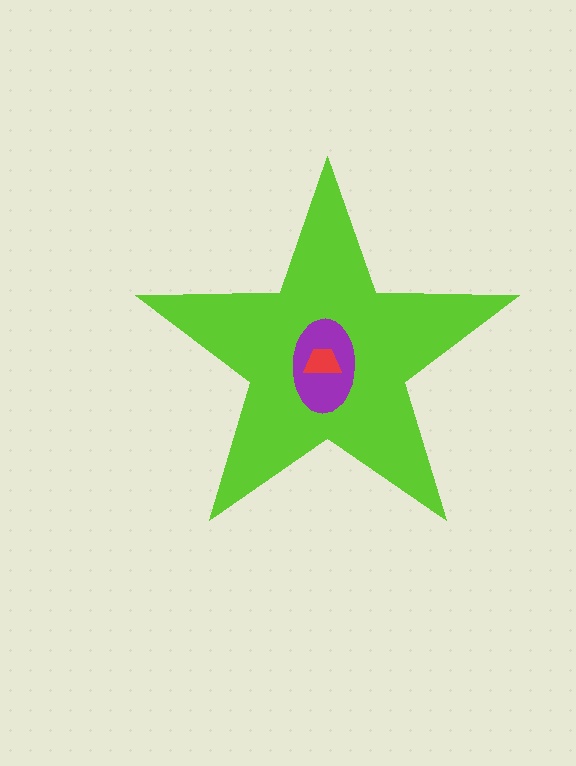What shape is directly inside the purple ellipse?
The red trapezoid.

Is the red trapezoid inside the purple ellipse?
Yes.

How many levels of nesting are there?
3.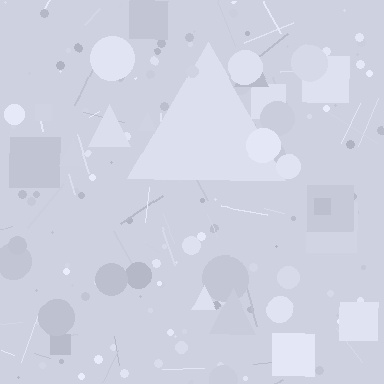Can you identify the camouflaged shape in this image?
The camouflaged shape is a triangle.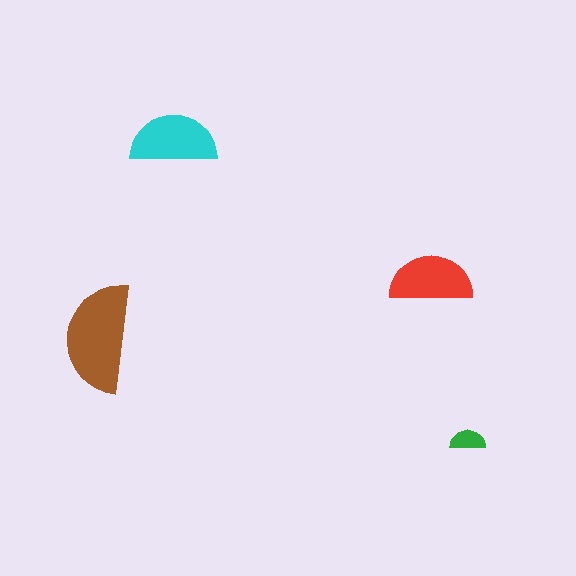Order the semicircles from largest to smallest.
the brown one, the cyan one, the red one, the green one.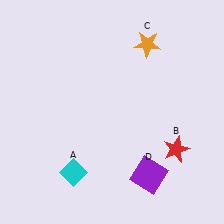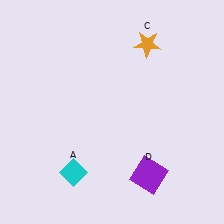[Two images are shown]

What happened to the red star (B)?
The red star (B) was removed in Image 2. It was in the bottom-right area of Image 1.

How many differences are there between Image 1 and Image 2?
There is 1 difference between the two images.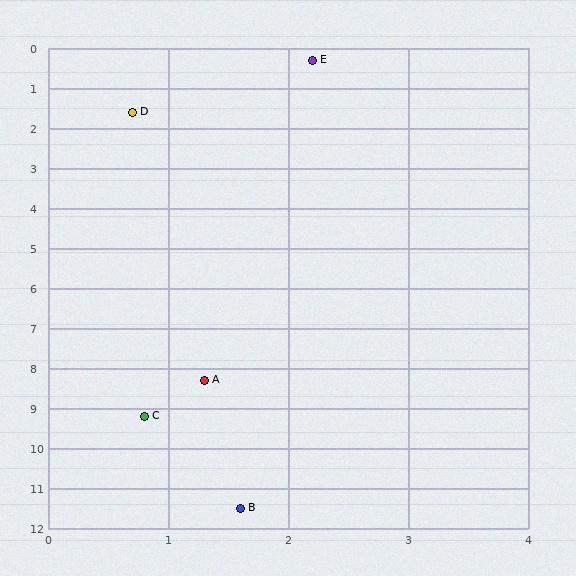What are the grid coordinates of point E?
Point E is at approximately (2.2, 0.3).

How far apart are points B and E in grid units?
Points B and E are about 11.2 grid units apart.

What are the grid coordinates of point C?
Point C is at approximately (0.8, 9.2).